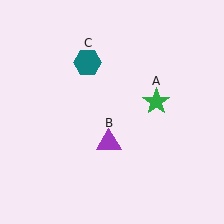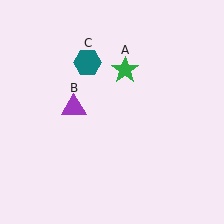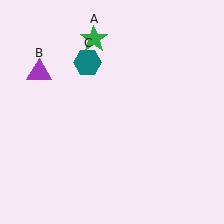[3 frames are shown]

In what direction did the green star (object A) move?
The green star (object A) moved up and to the left.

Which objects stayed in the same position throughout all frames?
Teal hexagon (object C) remained stationary.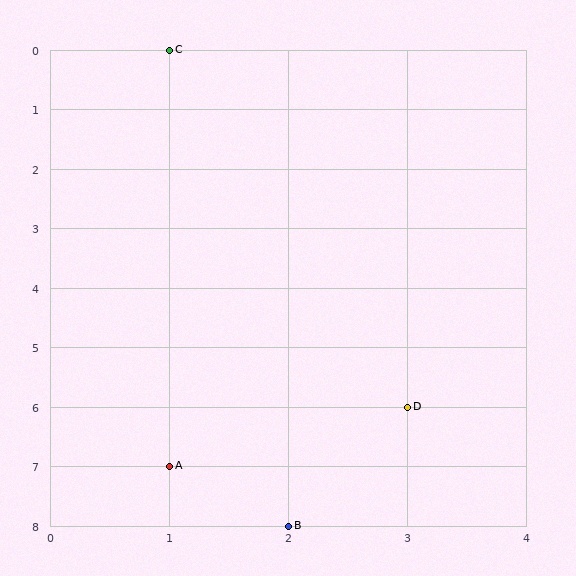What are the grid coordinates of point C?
Point C is at grid coordinates (1, 0).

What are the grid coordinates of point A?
Point A is at grid coordinates (1, 7).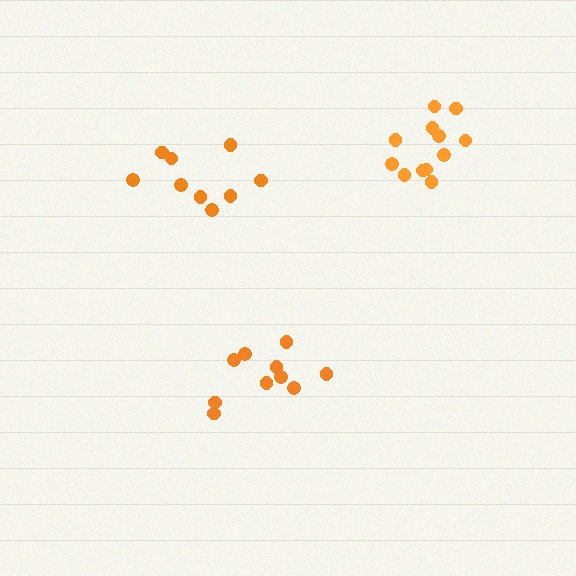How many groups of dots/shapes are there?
There are 3 groups.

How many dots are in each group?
Group 1: 12 dots, Group 2: 10 dots, Group 3: 9 dots (31 total).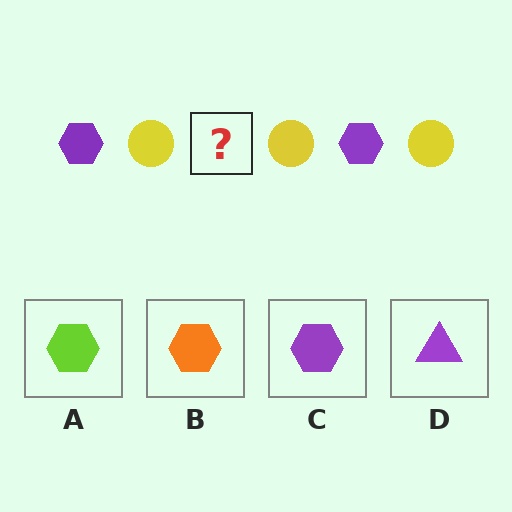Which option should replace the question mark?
Option C.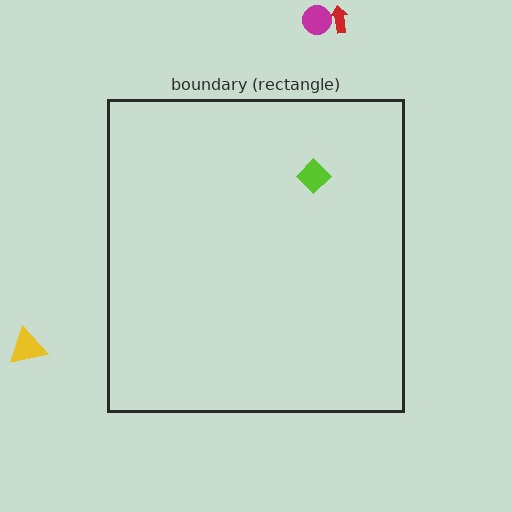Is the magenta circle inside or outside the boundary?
Outside.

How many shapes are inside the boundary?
1 inside, 3 outside.